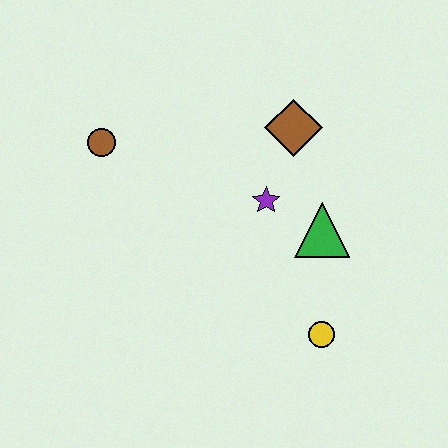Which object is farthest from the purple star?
The brown circle is farthest from the purple star.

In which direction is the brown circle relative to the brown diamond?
The brown circle is to the left of the brown diamond.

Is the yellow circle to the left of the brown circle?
No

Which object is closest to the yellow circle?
The green triangle is closest to the yellow circle.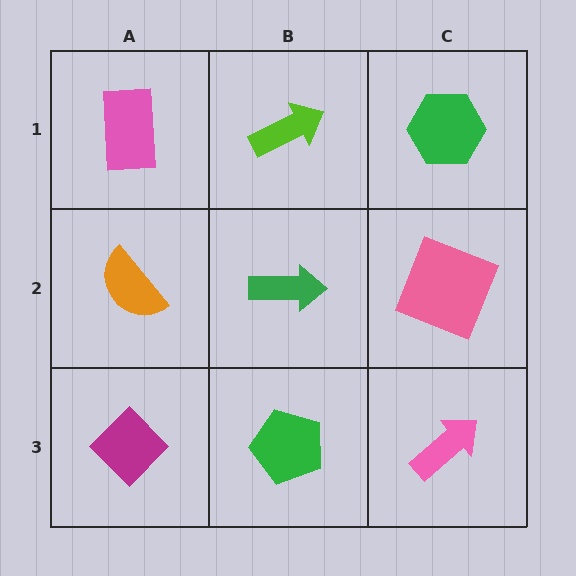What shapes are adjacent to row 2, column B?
A lime arrow (row 1, column B), a green pentagon (row 3, column B), an orange semicircle (row 2, column A), a pink square (row 2, column C).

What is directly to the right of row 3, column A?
A green pentagon.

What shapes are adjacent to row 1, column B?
A green arrow (row 2, column B), a pink rectangle (row 1, column A), a green hexagon (row 1, column C).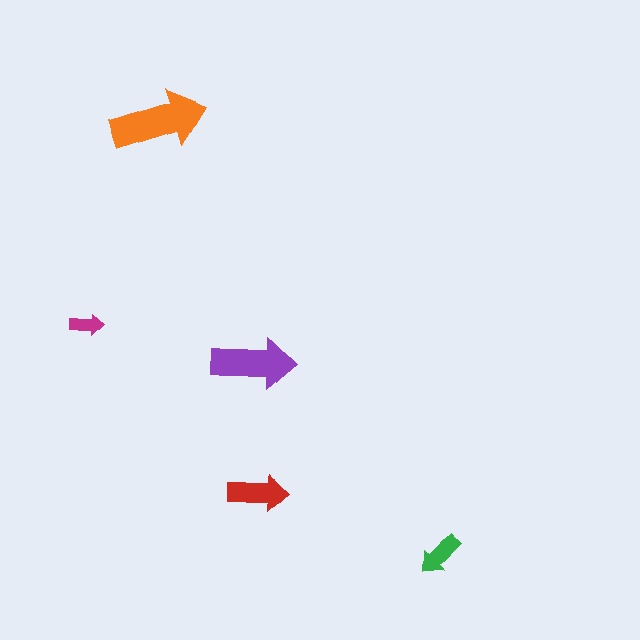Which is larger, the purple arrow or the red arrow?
The purple one.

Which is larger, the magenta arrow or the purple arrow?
The purple one.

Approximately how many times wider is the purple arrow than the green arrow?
About 2 times wider.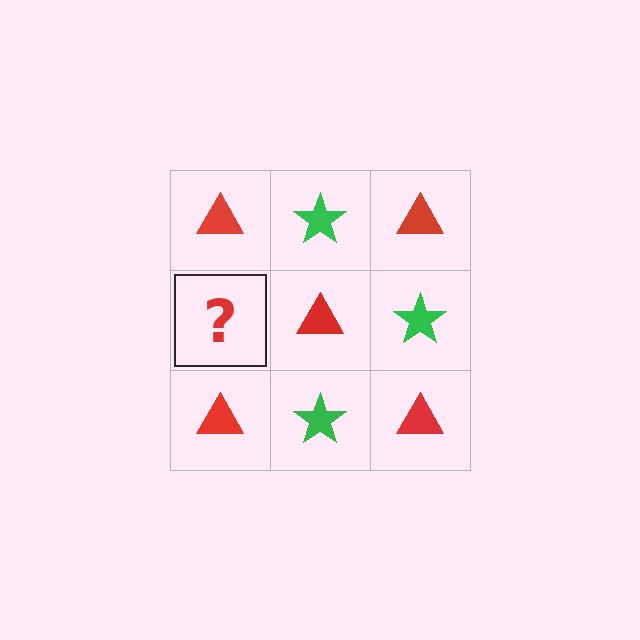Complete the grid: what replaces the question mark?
The question mark should be replaced with a green star.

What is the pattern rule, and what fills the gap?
The rule is that it alternates red triangle and green star in a checkerboard pattern. The gap should be filled with a green star.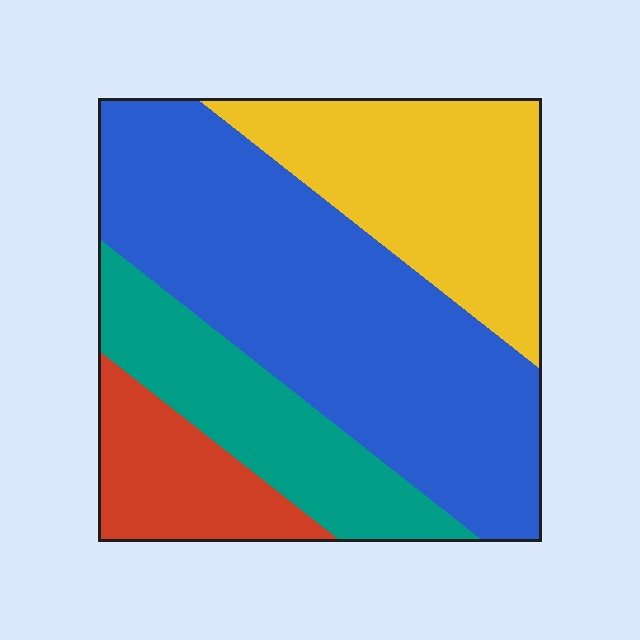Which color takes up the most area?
Blue, at roughly 45%.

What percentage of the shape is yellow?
Yellow takes up about one quarter (1/4) of the shape.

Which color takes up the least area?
Red, at roughly 10%.